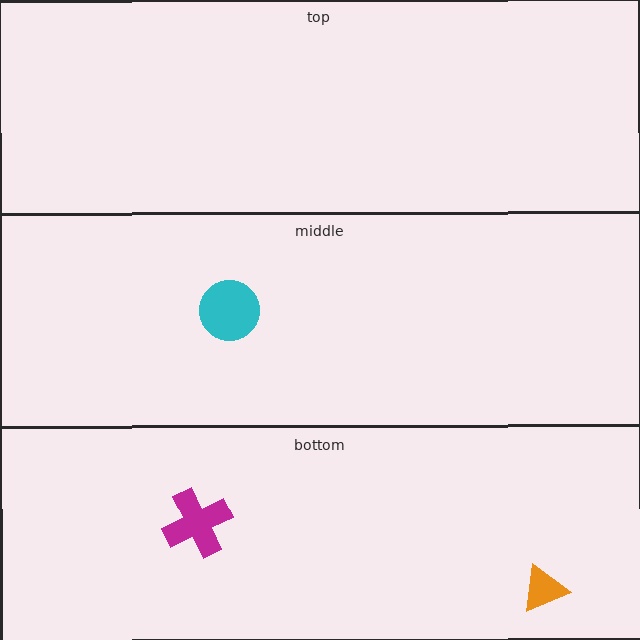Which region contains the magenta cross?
The bottom region.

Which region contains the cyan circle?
The middle region.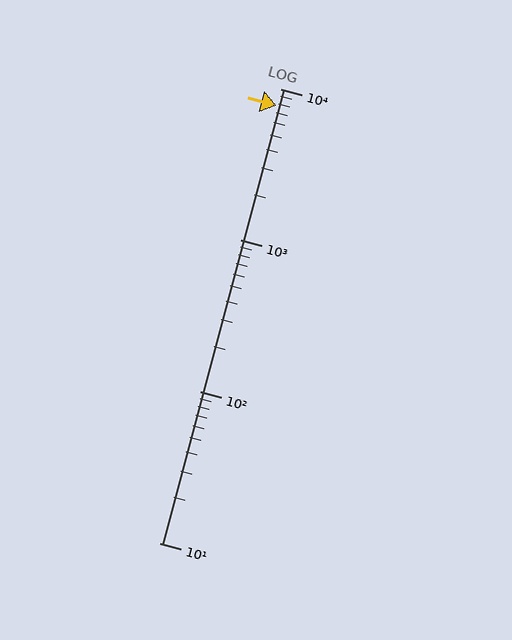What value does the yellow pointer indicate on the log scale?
The pointer indicates approximately 7700.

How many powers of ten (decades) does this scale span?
The scale spans 3 decades, from 10 to 10000.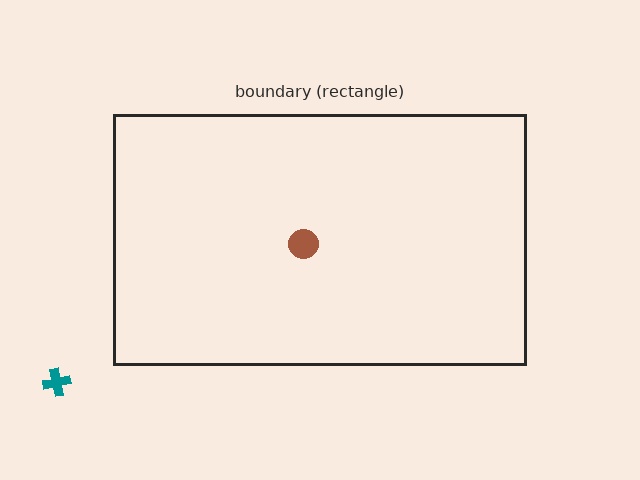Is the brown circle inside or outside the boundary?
Inside.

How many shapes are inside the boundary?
1 inside, 1 outside.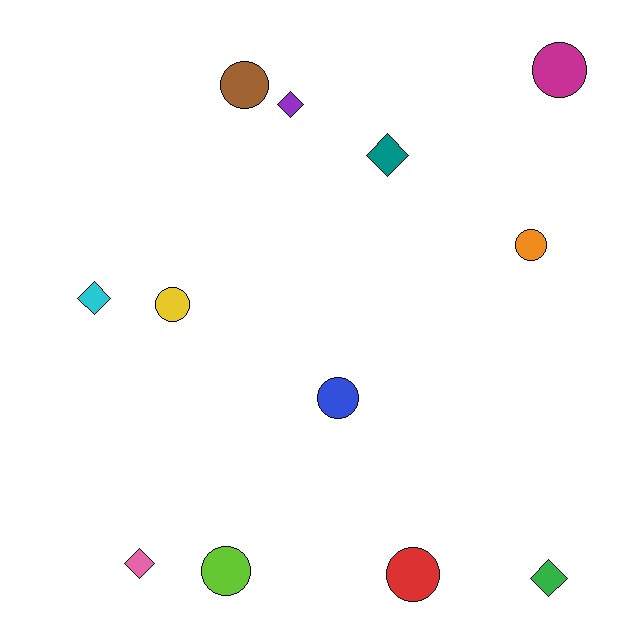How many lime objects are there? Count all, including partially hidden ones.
There is 1 lime object.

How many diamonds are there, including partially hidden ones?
There are 5 diamonds.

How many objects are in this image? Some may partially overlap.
There are 12 objects.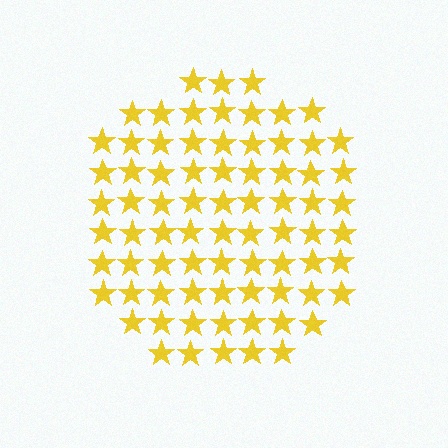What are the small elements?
The small elements are stars.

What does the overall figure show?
The overall figure shows a circle.